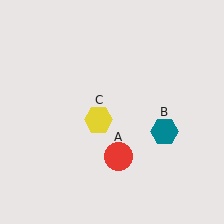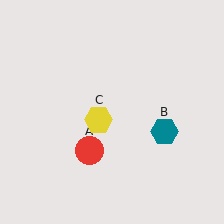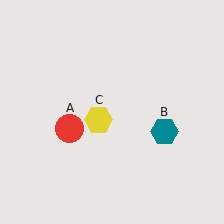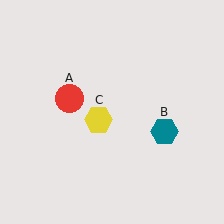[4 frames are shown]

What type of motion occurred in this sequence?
The red circle (object A) rotated clockwise around the center of the scene.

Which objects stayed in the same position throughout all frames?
Teal hexagon (object B) and yellow hexagon (object C) remained stationary.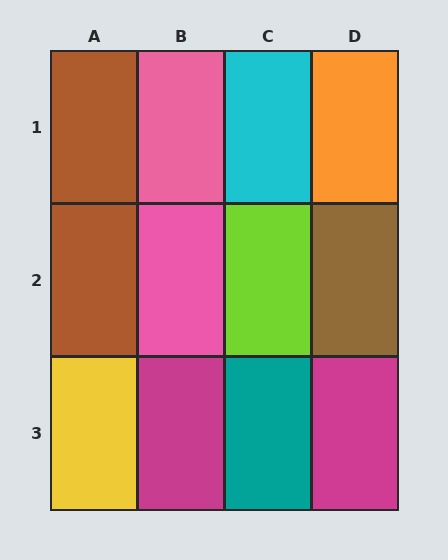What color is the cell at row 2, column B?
Pink.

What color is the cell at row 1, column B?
Pink.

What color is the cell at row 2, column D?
Brown.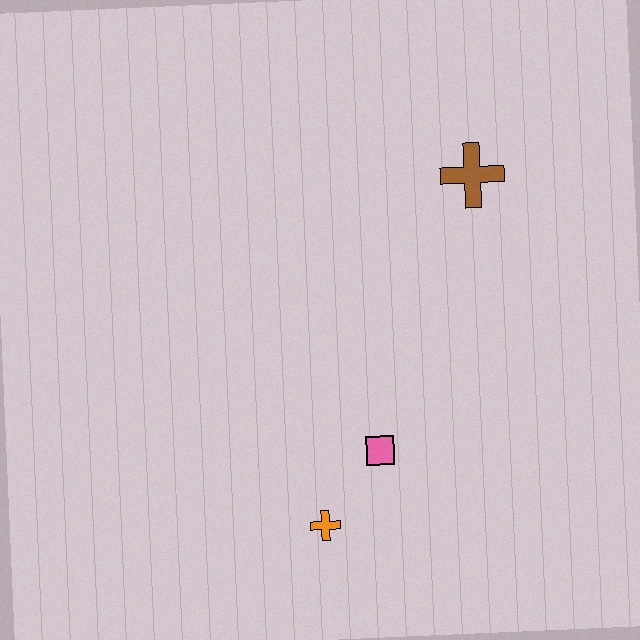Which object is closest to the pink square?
The orange cross is closest to the pink square.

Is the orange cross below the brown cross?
Yes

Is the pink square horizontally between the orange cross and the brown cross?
Yes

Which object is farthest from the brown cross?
The orange cross is farthest from the brown cross.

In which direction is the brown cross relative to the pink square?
The brown cross is above the pink square.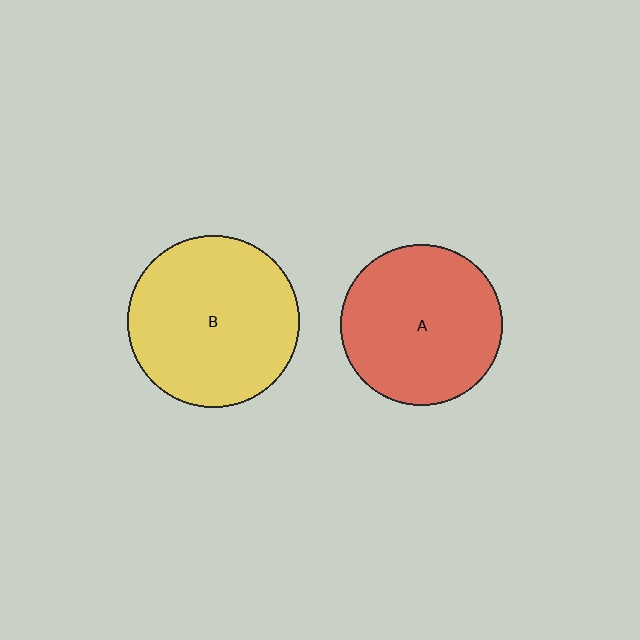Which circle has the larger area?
Circle B (yellow).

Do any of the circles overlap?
No, none of the circles overlap.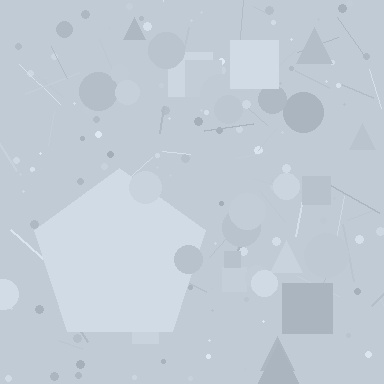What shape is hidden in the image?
A pentagon is hidden in the image.